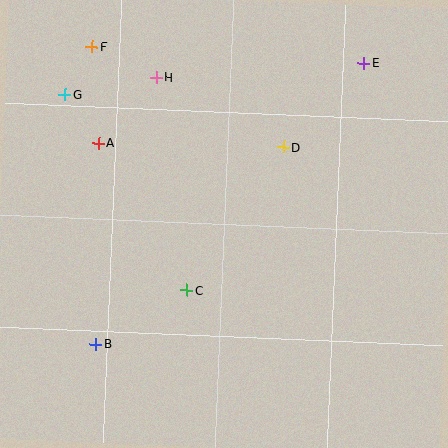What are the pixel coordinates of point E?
Point E is at (363, 63).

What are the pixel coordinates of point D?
Point D is at (284, 147).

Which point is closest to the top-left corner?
Point F is closest to the top-left corner.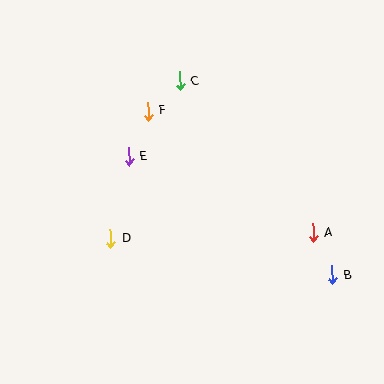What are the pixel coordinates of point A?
Point A is at (313, 233).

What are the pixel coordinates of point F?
Point F is at (148, 111).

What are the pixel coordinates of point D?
Point D is at (111, 238).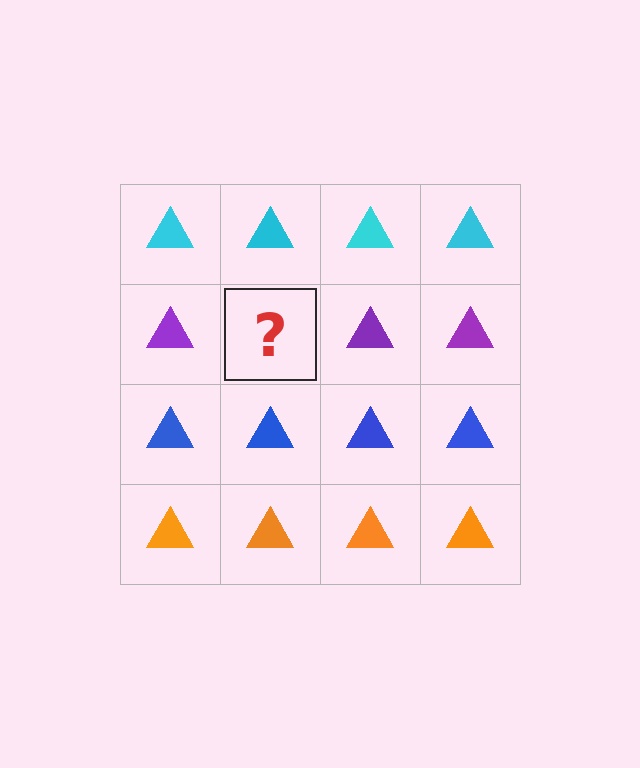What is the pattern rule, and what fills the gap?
The rule is that each row has a consistent color. The gap should be filled with a purple triangle.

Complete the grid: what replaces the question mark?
The question mark should be replaced with a purple triangle.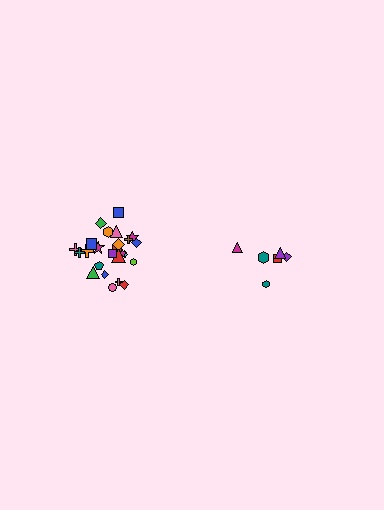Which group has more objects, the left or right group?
The left group.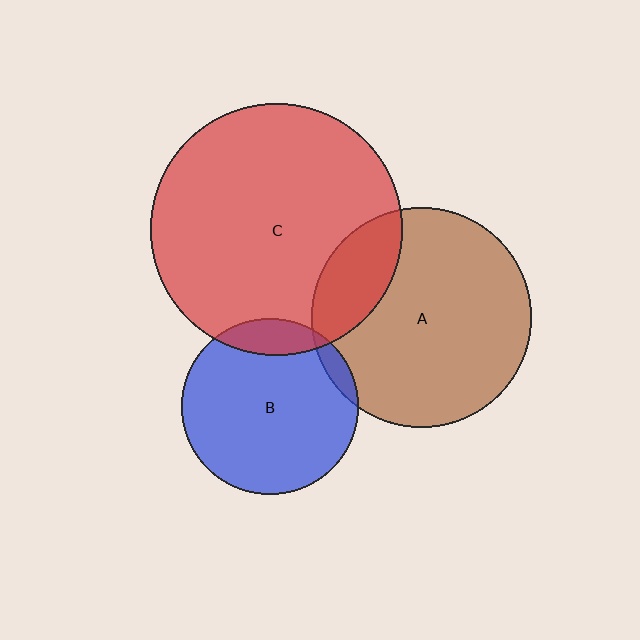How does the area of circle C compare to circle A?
Approximately 1.3 times.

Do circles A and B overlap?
Yes.